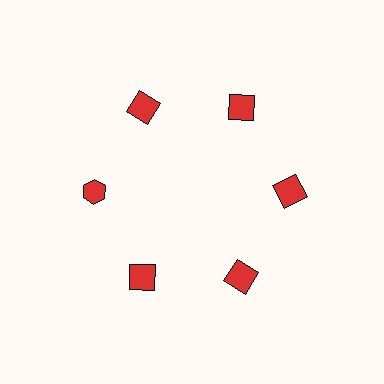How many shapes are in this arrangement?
There are 6 shapes arranged in a ring pattern.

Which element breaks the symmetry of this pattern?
The red hexagon at roughly the 9 o'clock position breaks the symmetry. All other shapes are red squares.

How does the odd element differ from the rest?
It has a different shape: hexagon instead of square.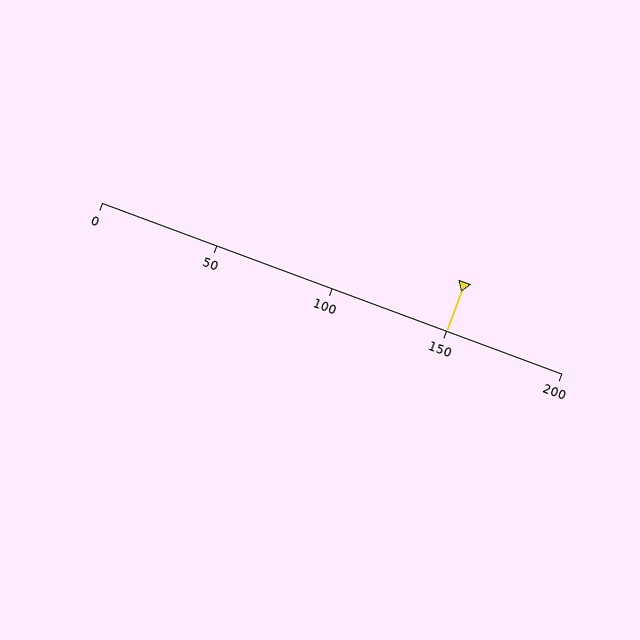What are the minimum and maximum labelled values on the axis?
The axis runs from 0 to 200.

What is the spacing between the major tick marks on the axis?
The major ticks are spaced 50 apart.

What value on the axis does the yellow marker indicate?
The marker indicates approximately 150.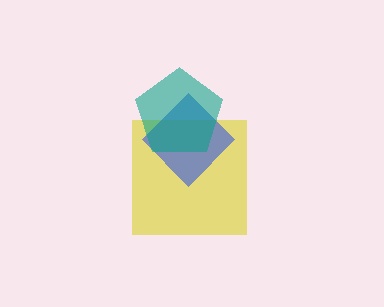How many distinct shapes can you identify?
There are 3 distinct shapes: a yellow square, a blue diamond, a teal pentagon.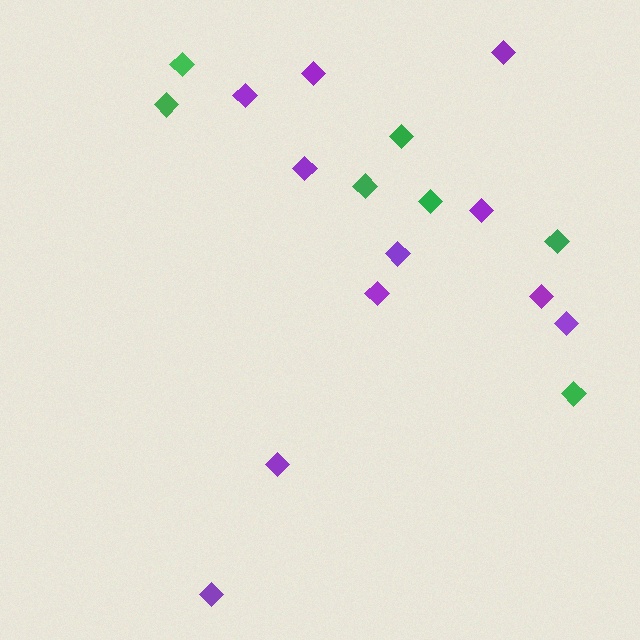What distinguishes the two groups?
There are 2 groups: one group of green diamonds (7) and one group of purple diamonds (11).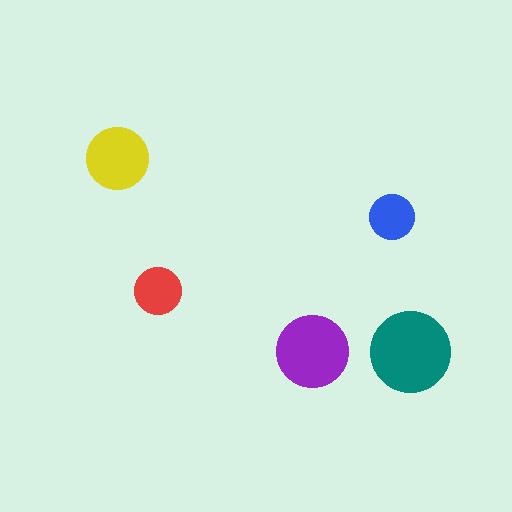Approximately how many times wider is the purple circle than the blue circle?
About 1.5 times wider.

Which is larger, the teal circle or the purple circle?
The teal one.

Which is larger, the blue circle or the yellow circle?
The yellow one.